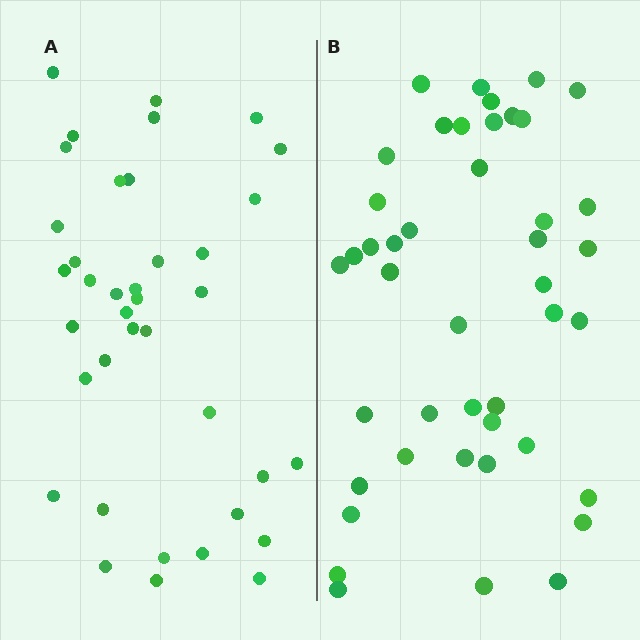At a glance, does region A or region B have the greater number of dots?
Region B (the right region) has more dots.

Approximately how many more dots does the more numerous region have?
Region B has about 6 more dots than region A.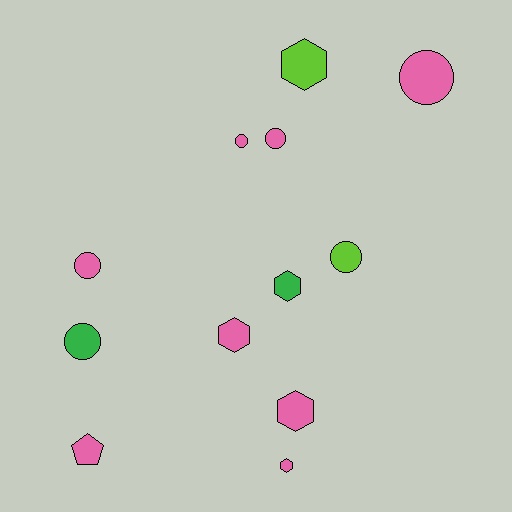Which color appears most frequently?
Pink, with 8 objects.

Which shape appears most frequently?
Circle, with 6 objects.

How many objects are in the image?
There are 12 objects.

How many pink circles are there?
There are 4 pink circles.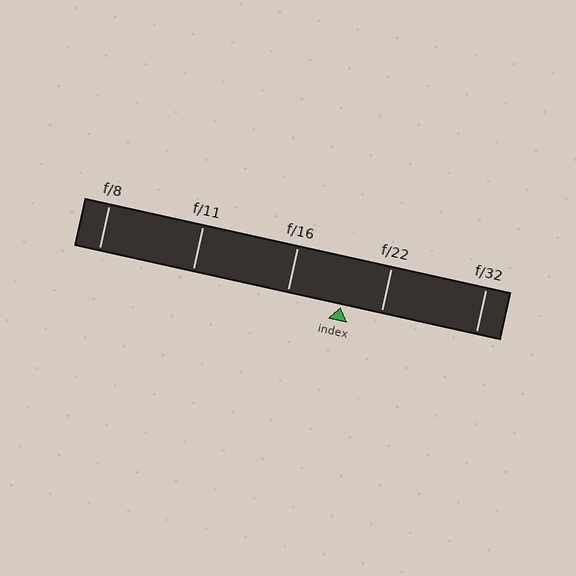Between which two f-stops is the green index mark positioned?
The index mark is between f/16 and f/22.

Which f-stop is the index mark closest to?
The index mark is closest to f/22.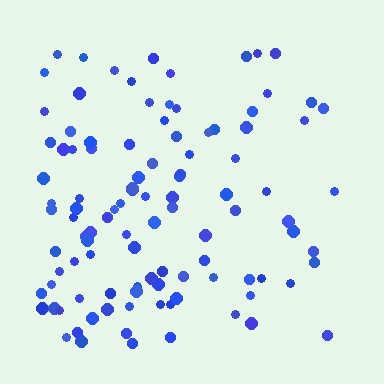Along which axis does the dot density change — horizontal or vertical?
Horizontal.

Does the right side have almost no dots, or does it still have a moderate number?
Still a moderate number, just noticeably fewer than the left.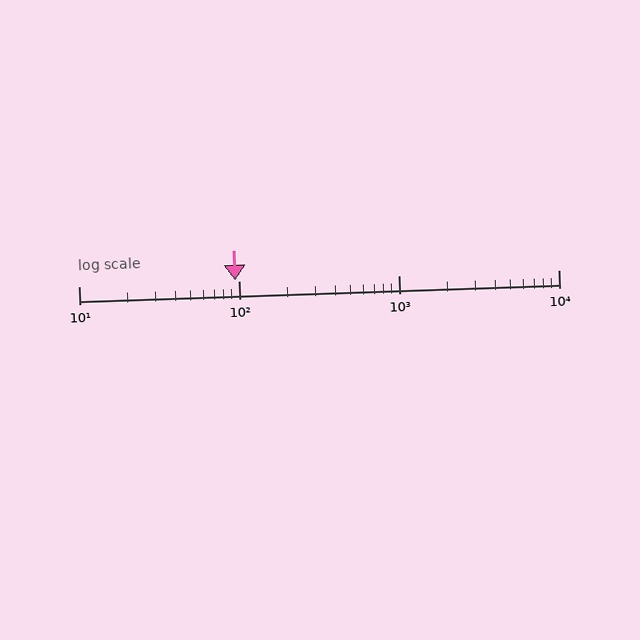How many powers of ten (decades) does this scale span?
The scale spans 3 decades, from 10 to 10000.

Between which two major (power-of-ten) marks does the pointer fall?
The pointer is between 10 and 100.